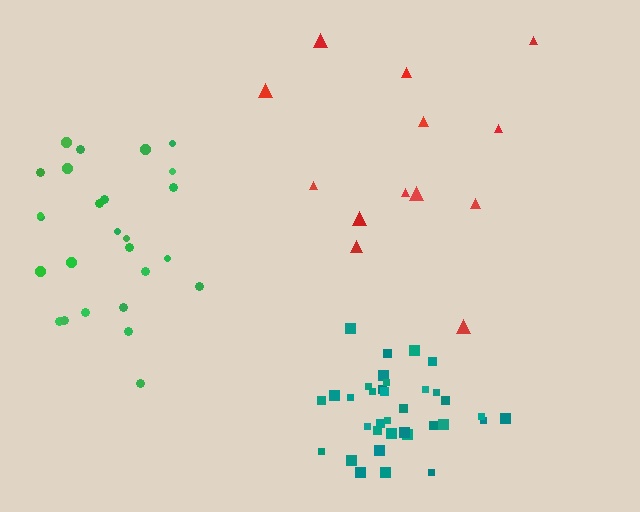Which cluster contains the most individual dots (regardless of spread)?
Teal (35).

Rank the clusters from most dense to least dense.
teal, green, red.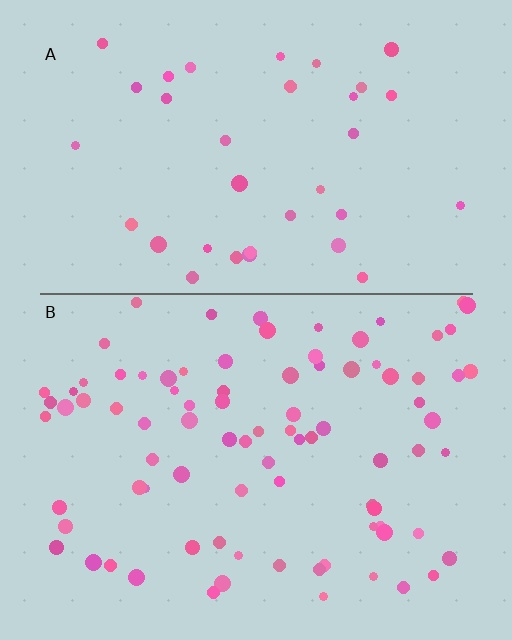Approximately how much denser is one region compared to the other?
Approximately 2.4× — region B over region A.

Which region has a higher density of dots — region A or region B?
B (the bottom).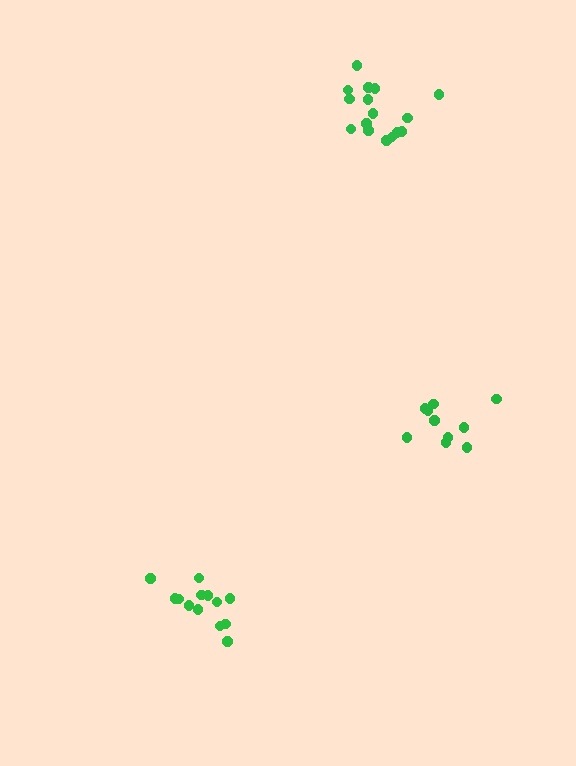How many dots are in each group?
Group 1: 11 dots, Group 2: 13 dots, Group 3: 16 dots (40 total).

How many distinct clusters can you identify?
There are 3 distinct clusters.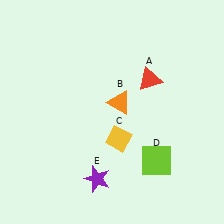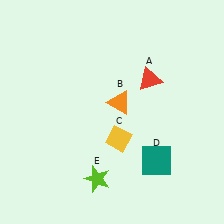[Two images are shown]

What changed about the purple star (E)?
In Image 1, E is purple. In Image 2, it changed to lime.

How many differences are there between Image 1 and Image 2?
There are 2 differences between the two images.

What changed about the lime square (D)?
In Image 1, D is lime. In Image 2, it changed to teal.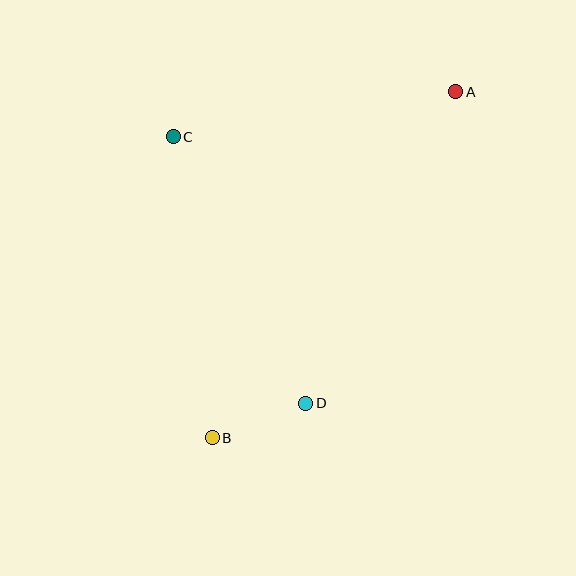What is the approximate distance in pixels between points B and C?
The distance between B and C is approximately 303 pixels.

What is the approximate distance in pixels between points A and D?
The distance between A and D is approximately 346 pixels.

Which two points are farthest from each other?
Points A and B are farthest from each other.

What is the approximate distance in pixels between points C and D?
The distance between C and D is approximately 297 pixels.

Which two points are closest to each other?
Points B and D are closest to each other.